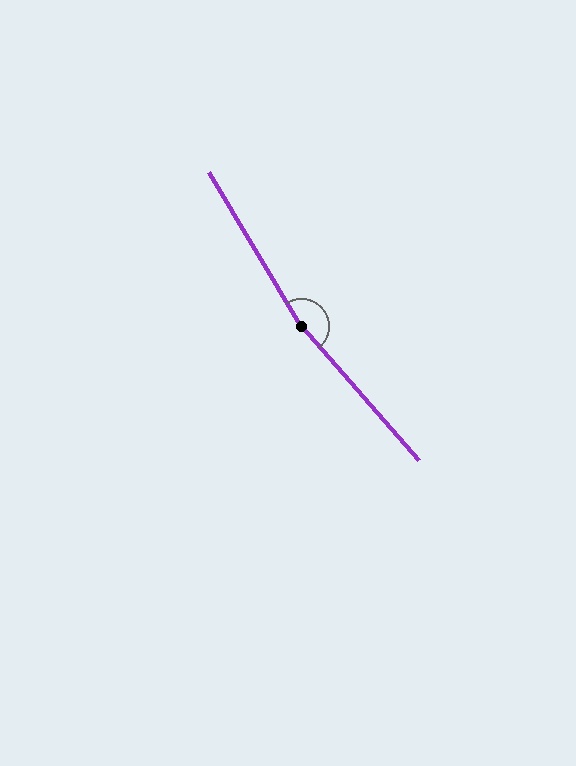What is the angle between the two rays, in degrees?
Approximately 170 degrees.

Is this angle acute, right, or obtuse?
It is obtuse.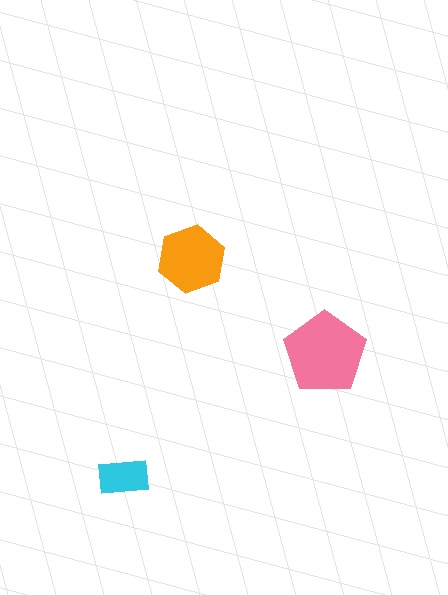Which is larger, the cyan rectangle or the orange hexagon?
The orange hexagon.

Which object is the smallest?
The cyan rectangle.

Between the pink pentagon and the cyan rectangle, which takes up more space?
The pink pentagon.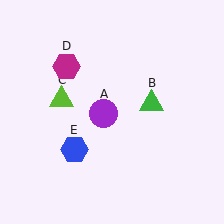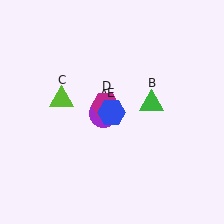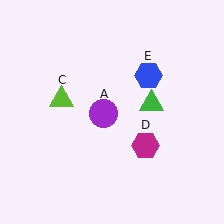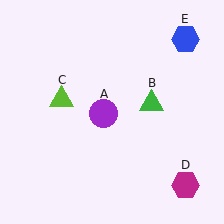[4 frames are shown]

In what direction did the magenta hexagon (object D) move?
The magenta hexagon (object D) moved down and to the right.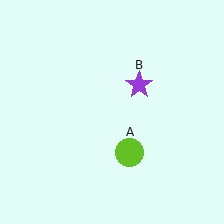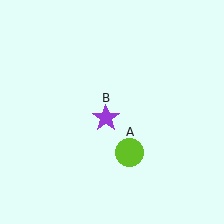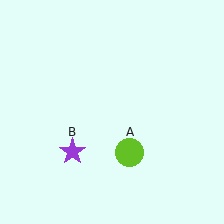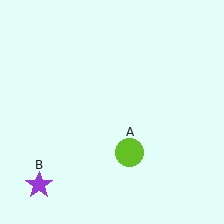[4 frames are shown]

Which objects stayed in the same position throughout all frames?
Lime circle (object A) remained stationary.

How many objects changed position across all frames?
1 object changed position: purple star (object B).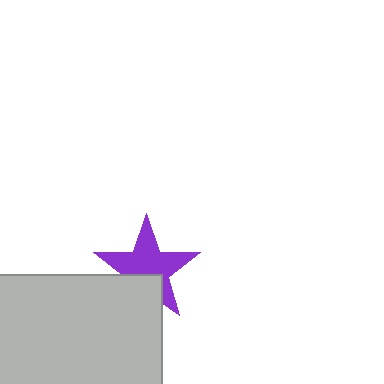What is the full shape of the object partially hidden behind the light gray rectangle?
The partially hidden object is a purple star.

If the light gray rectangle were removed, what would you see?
You would see the complete purple star.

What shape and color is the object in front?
The object in front is a light gray rectangle.